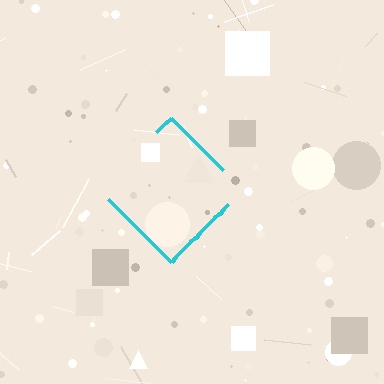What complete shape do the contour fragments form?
The contour fragments form a diamond.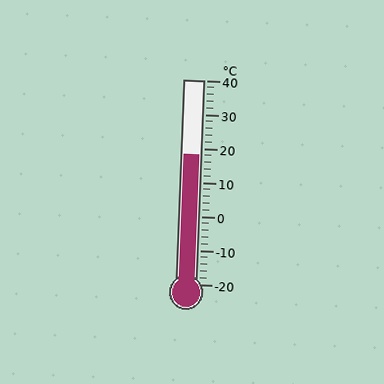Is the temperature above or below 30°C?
The temperature is below 30°C.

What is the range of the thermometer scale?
The thermometer scale ranges from -20°C to 40°C.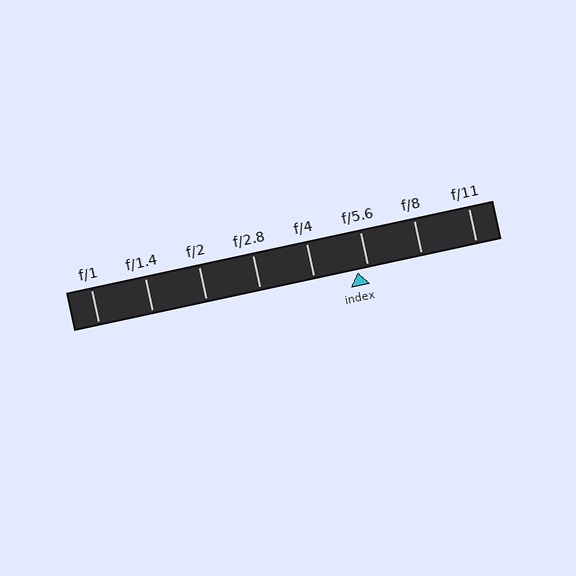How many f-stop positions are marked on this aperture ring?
There are 8 f-stop positions marked.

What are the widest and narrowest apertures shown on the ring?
The widest aperture shown is f/1 and the narrowest is f/11.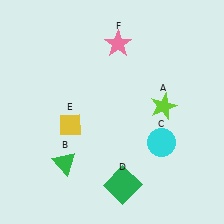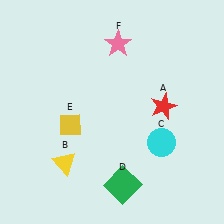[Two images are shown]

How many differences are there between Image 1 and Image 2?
There are 2 differences between the two images.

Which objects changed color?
A changed from lime to red. B changed from green to yellow.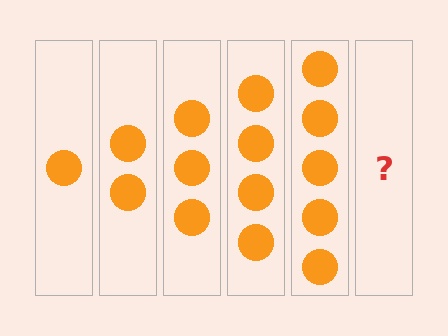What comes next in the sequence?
The next element should be 6 circles.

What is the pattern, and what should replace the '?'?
The pattern is that each step adds one more circle. The '?' should be 6 circles.